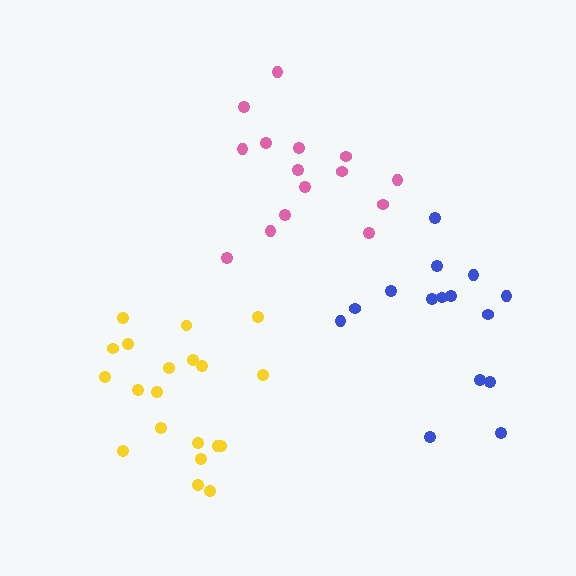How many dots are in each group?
Group 1: 15 dots, Group 2: 20 dots, Group 3: 15 dots (50 total).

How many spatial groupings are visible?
There are 3 spatial groupings.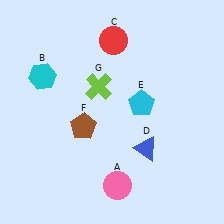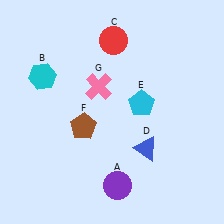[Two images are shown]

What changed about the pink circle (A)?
In Image 1, A is pink. In Image 2, it changed to purple.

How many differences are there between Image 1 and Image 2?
There are 2 differences between the two images.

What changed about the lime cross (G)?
In Image 1, G is lime. In Image 2, it changed to pink.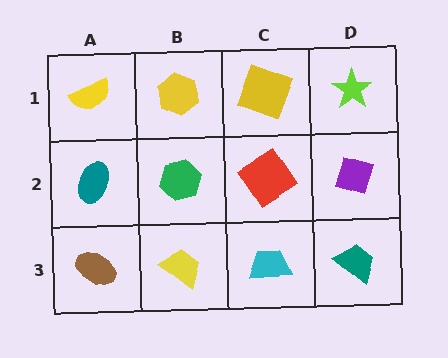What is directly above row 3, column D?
A purple diamond.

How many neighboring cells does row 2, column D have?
3.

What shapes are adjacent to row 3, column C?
A red diamond (row 2, column C), a yellow trapezoid (row 3, column B), a teal trapezoid (row 3, column D).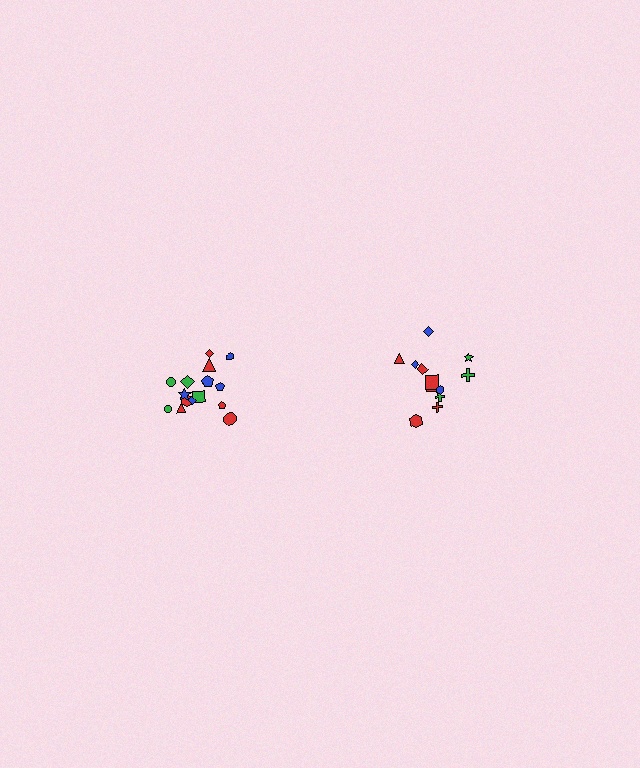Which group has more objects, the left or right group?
The left group.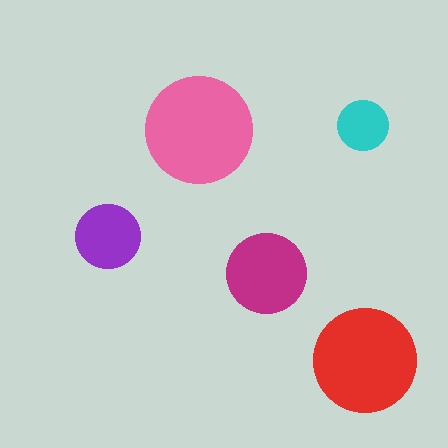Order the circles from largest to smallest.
the pink one, the red one, the magenta one, the purple one, the cyan one.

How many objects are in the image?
There are 5 objects in the image.